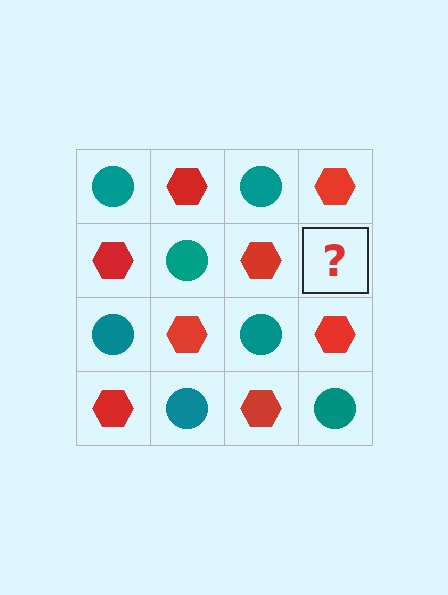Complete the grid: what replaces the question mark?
The question mark should be replaced with a teal circle.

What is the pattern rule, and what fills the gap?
The rule is that it alternates teal circle and red hexagon in a checkerboard pattern. The gap should be filled with a teal circle.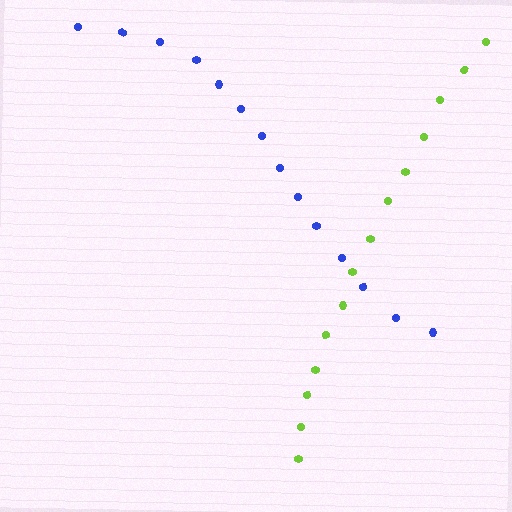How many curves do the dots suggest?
There are 2 distinct paths.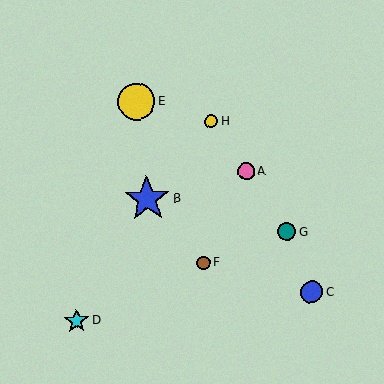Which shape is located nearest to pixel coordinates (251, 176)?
The pink circle (labeled A) at (246, 171) is nearest to that location.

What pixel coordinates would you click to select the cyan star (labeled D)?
Click at (76, 321) to select the cyan star D.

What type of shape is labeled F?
Shape F is a brown circle.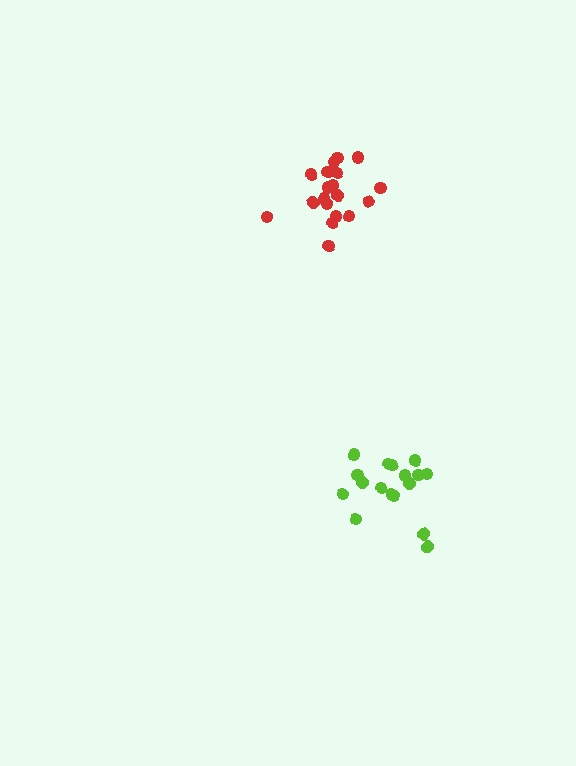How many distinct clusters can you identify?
There are 2 distinct clusters.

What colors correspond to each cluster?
The clusters are colored: red, lime.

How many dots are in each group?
Group 1: 19 dots, Group 2: 17 dots (36 total).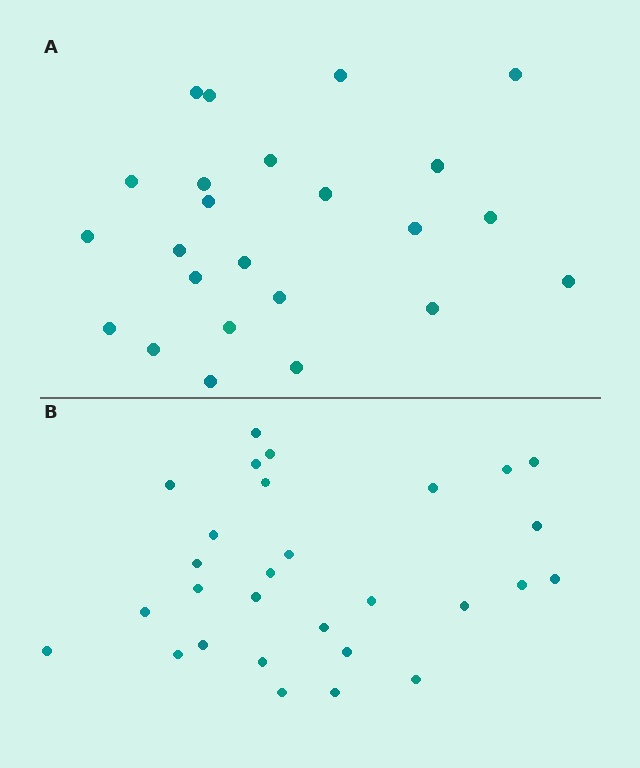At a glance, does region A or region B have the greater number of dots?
Region B (the bottom region) has more dots.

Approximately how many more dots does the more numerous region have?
Region B has about 5 more dots than region A.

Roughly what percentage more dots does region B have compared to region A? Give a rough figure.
About 20% more.